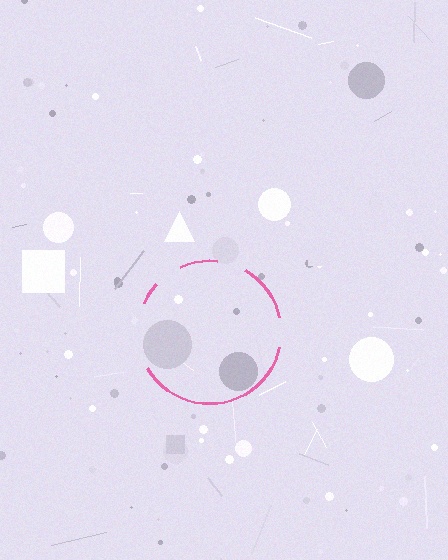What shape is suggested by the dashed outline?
The dashed outline suggests a circle.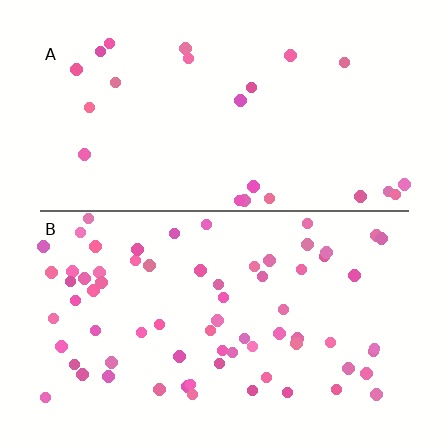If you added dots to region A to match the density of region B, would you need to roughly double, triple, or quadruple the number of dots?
Approximately triple.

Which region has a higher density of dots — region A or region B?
B (the bottom).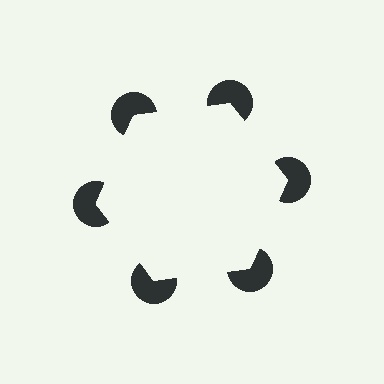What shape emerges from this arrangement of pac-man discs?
An illusory hexagon — its edges are inferred from the aligned wedge cuts in the pac-man discs, not physically drawn.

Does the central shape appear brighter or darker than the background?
It typically appears slightly brighter than the background, even though no actual brightness change is drawn.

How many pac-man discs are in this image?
There are 6 — one at each vertex of the illusory hexagon.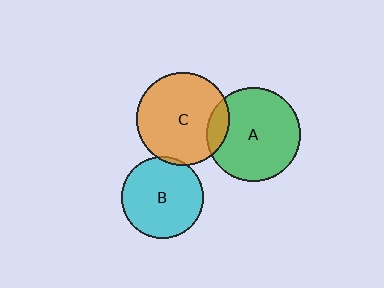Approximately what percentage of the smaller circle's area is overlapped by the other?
Approximately 5%.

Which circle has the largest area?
Circle A (green).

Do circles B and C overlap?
Yes.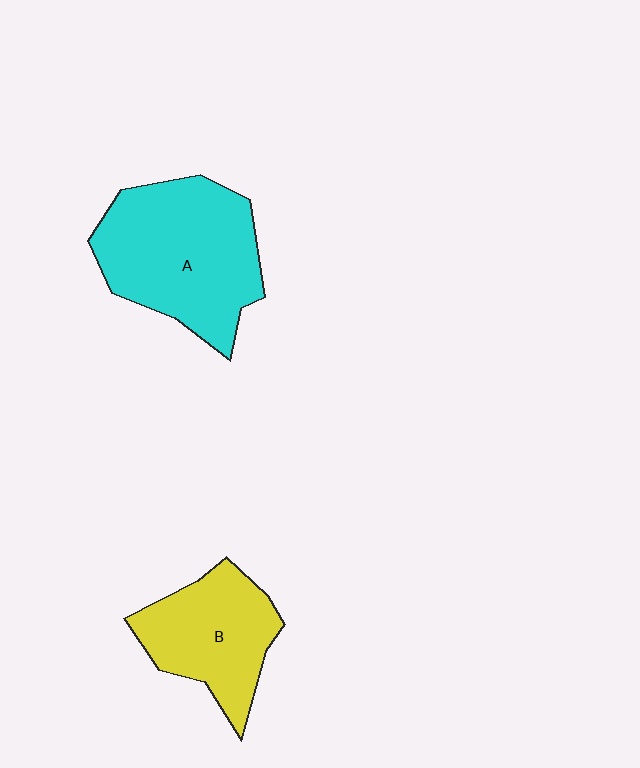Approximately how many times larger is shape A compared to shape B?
Approximately 1.5 times.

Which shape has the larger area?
Shape A (cyan).